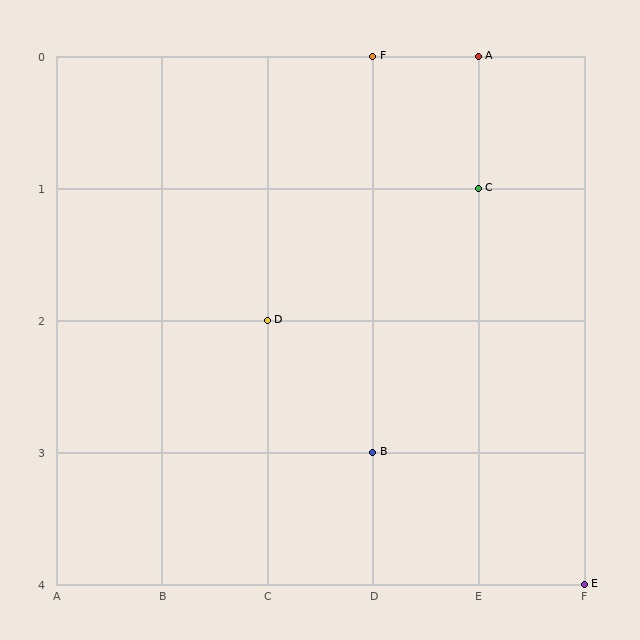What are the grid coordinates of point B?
Point B is at grid coordinates (D, 3).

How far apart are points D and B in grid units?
Points D and B are 1 column and 1 row apart (about 1.4 grid units diagonally).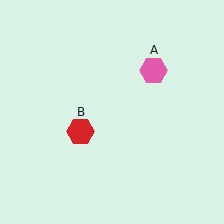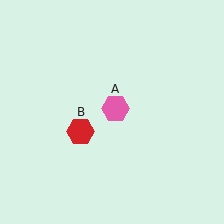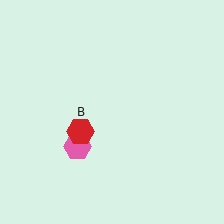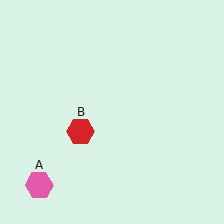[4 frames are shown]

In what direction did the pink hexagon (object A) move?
The pink hexagon (object A) moved down and to the left.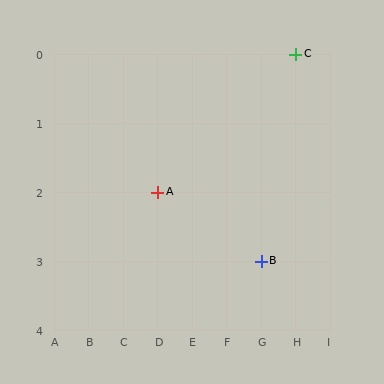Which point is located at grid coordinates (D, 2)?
Point A is at (D, 2).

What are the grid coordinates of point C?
Point C is at grid coordinates (H, 0).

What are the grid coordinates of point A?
Point A is at grid coordinates (D, 2).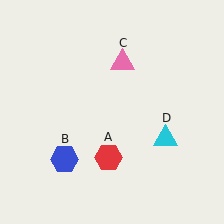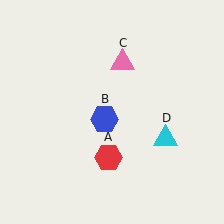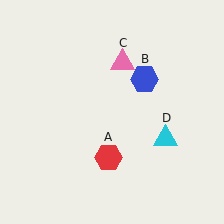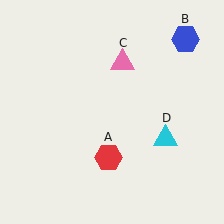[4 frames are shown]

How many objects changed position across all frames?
1 object changed position: blue hexagon (object B).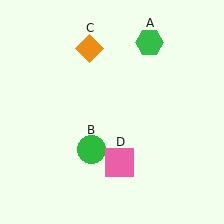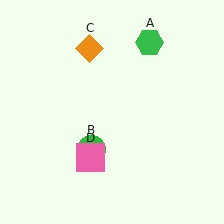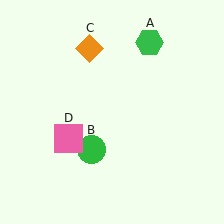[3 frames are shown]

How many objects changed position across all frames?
1 object changed position: pink square (object D).